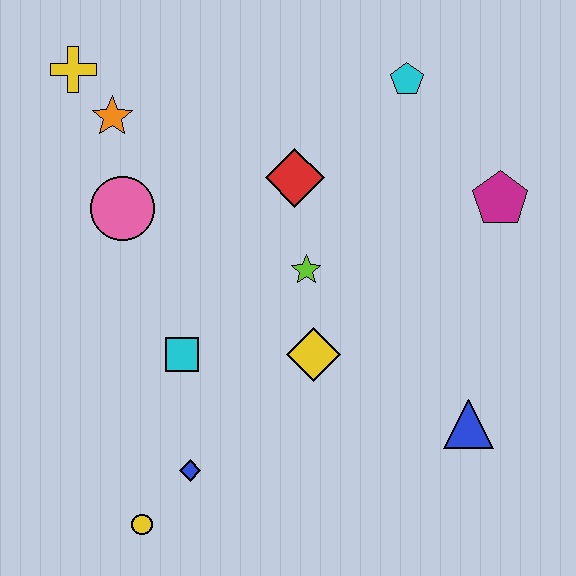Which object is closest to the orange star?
The yellow cross is closest to the orange star.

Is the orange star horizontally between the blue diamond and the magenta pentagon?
No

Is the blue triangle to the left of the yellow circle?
No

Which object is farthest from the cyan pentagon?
The yellow circle is farthest from the cyan pentagon.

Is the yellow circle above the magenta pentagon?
No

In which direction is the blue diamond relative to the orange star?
The blue diamond is below the orange star.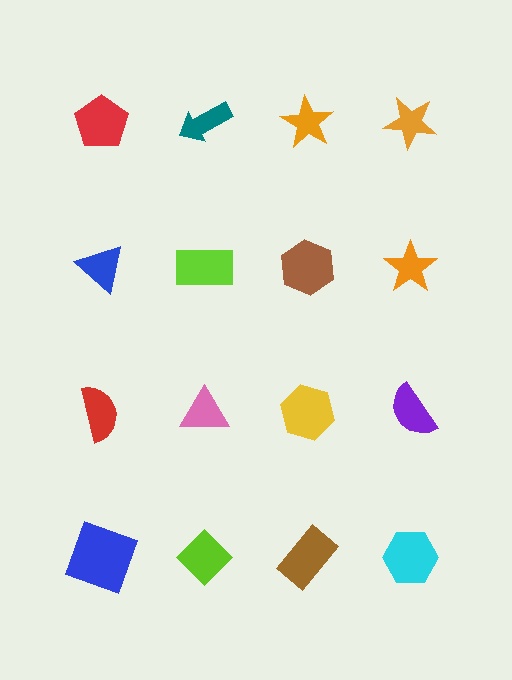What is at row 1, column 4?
An orange star.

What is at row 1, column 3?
An orange star.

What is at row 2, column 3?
A brown hexagon.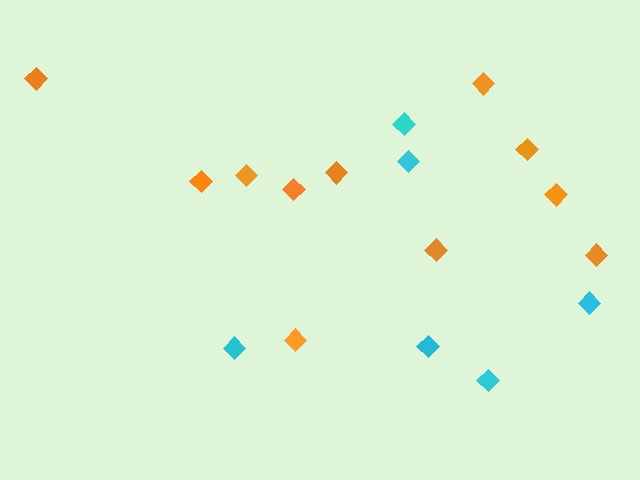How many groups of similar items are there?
There are 2 groups: one group of orange diamonds (11) and one group of cyan diamonds (6).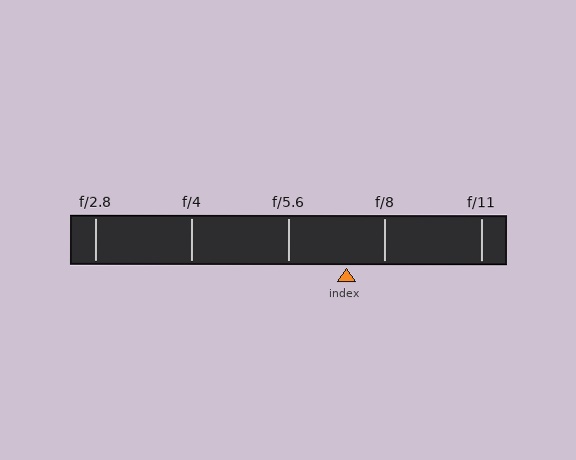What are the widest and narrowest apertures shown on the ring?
The widest aperture shown is f/2.8 and the narrowest is f/11.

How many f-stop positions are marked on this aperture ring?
There are 5 f-stop positions marked.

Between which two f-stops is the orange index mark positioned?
The index mark is between f/5.6 and f/8.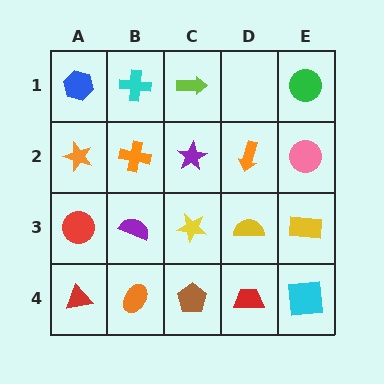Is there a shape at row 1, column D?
No, that cell is empty.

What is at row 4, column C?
A brown pentagon.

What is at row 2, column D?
An orange arrow.